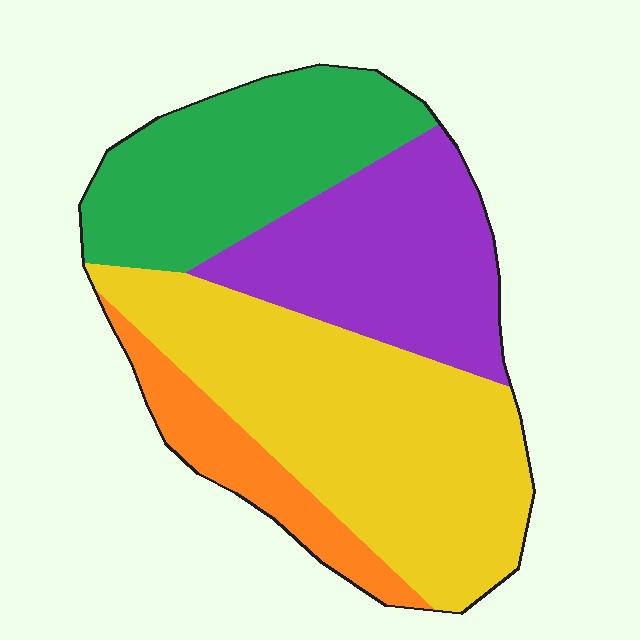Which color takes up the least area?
Orange, at roughly 10%.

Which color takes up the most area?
Yellow, at roughly 40%.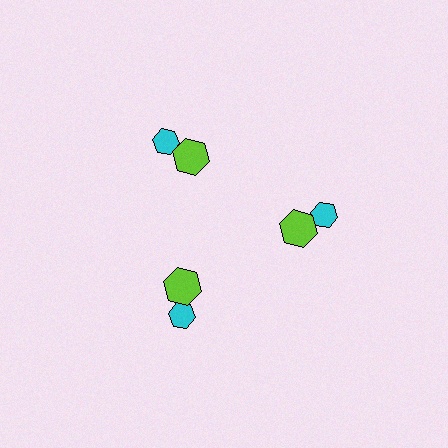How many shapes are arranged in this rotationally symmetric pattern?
There are 6 shapes, arranged in 3 groups of 2.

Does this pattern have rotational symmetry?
Yes, this pattern has 3-fold rotational symmetry. It looks the same after rotating 120 degrees around the center.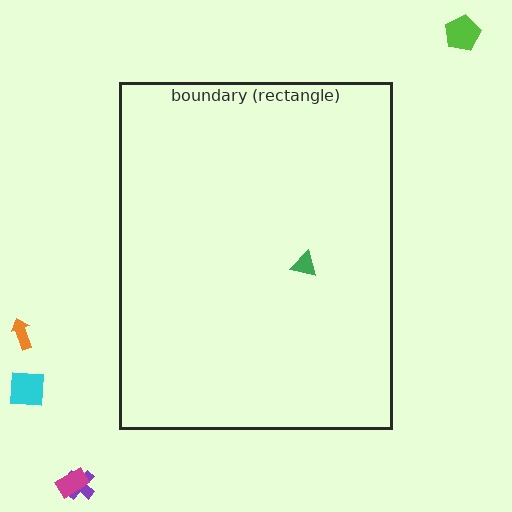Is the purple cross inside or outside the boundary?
Outside.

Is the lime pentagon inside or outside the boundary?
Outside.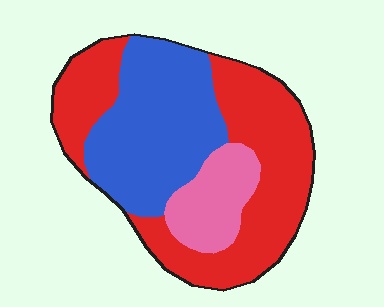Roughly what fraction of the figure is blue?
Blue covers about 35% of the figure.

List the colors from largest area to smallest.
From largest to smallest: red, blue, pink.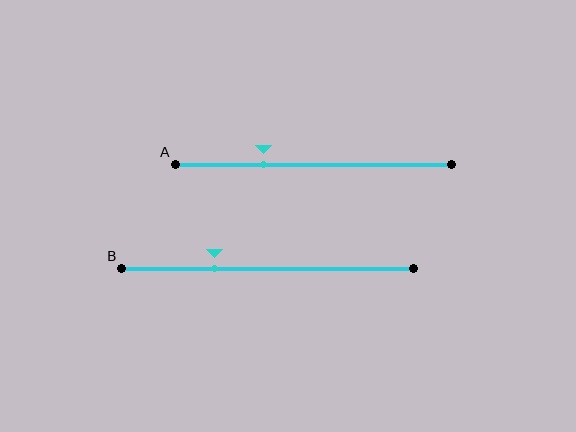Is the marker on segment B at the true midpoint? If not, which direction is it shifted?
No, the marker on segment B is shifted to the left by about 18% of the segment length.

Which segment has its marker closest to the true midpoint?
Segment A has its marker closest to the true midpoint.